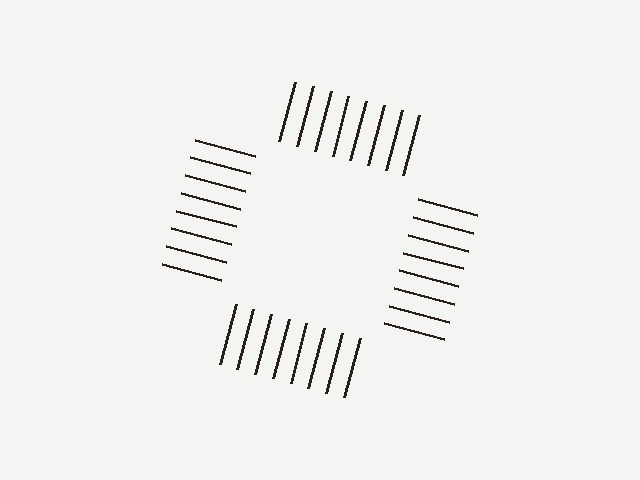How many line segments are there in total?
32 — 8 along each of the 4 edges.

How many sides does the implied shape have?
4 sides — the line-ends trace a square.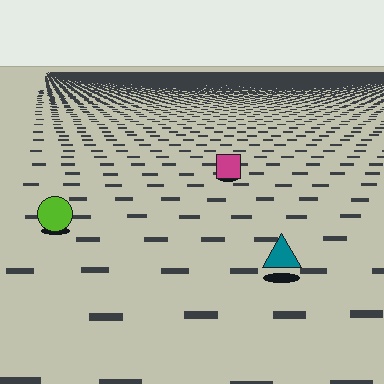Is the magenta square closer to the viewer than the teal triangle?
No. The teal triangle is closer — you can tell from the texture gradient: the ground texture is coarser near it.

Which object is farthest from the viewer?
The magenta square is farthest from the viewer. It appears smaller and the ground texture around it is denser.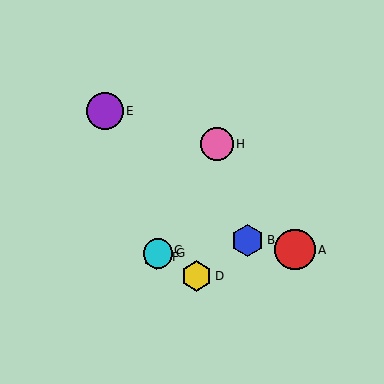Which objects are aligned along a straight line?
Objects C, F, G, H are aligned along a straight line.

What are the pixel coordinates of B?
Object B is at (247, 240).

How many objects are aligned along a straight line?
4 objects (C, F, G, H) are aligned along a straight line.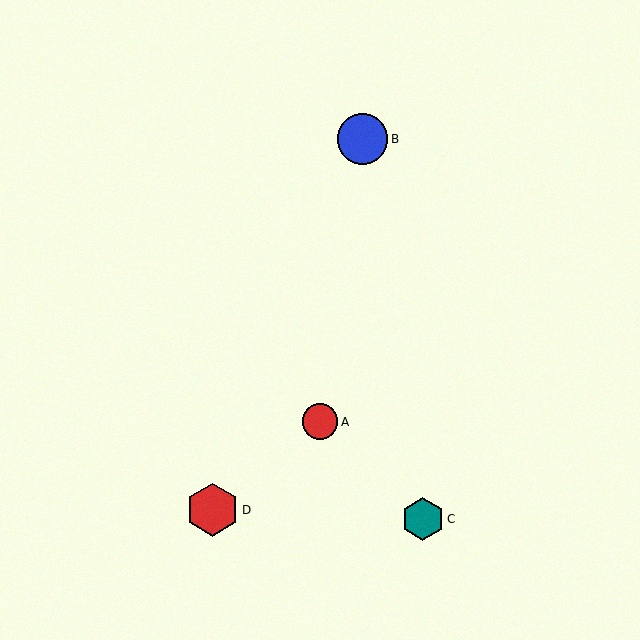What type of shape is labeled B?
Shape B is a blue circle.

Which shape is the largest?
The red hexagon (labeled D) is the largest.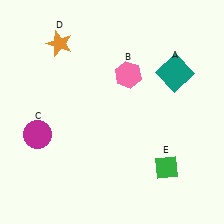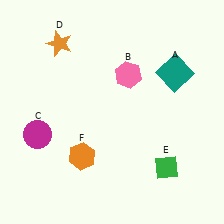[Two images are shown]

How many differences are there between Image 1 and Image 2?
There is 1 difference between the two images.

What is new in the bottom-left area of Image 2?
An orange hexagon (F) was added in the bottom-left area of Image 2.